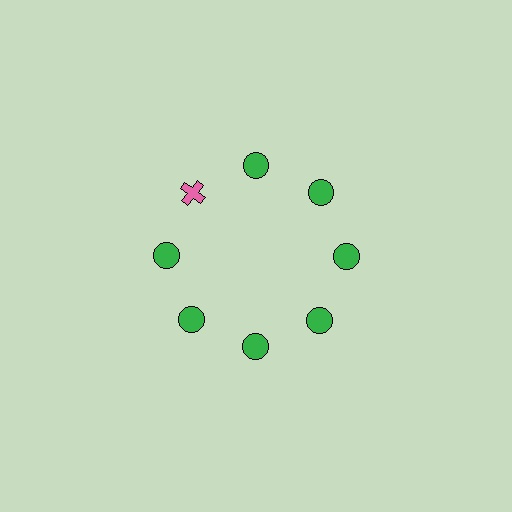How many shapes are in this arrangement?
There are 8 shapes arranged in a ring pattern.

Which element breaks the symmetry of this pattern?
The pink cross at roughly the 10 o'clock position breaks the symmetry. All other shapes are green circles.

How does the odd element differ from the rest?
It differs in both color (pink instead of green) and shape (cross instead of circle).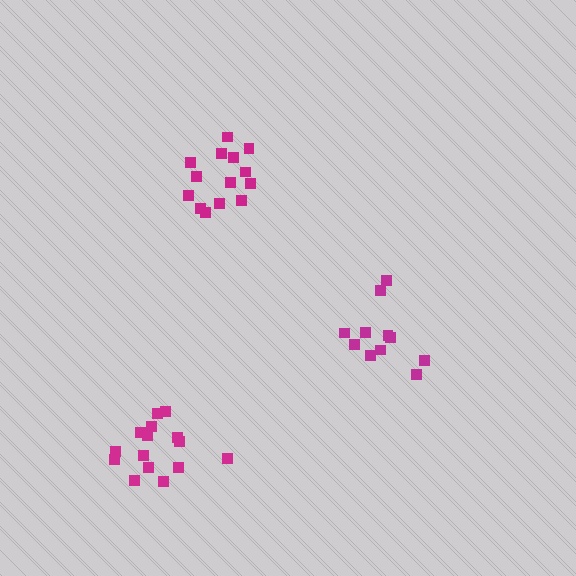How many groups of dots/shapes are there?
There are 3 groups.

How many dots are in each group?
Group 1: 11 dots, Group 2: 15 dots, Group 3: 14 dots (40 total).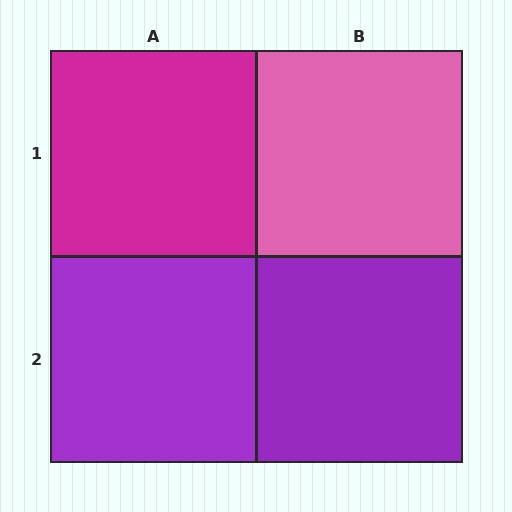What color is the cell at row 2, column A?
Purple.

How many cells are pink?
1 cell is pink.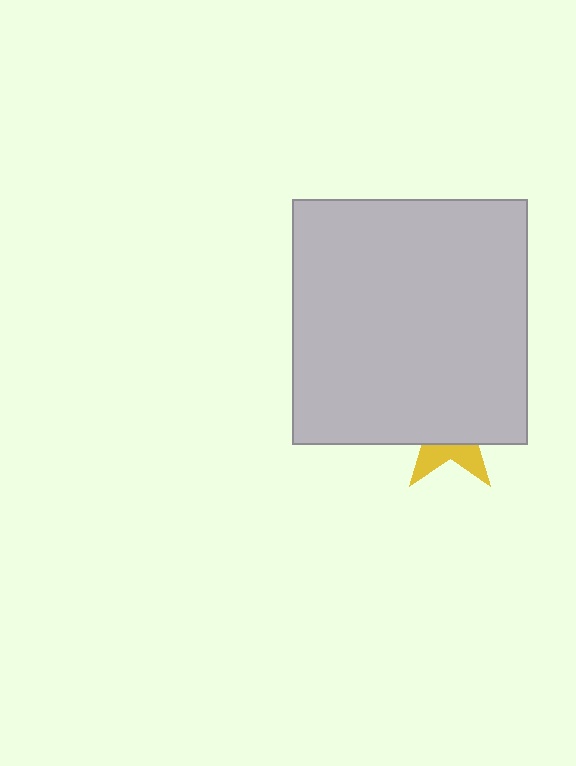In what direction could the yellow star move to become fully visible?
The yellow star could move down. That would shift it out from behind the light gray rectangle entirely.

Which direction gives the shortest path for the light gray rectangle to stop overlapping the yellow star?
Moving up gives the shortest separation.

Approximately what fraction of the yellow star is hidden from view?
Roughly 70% of the yellow star is hidden behind the light gray rectangle.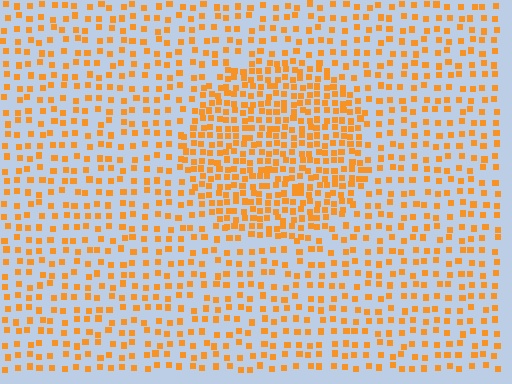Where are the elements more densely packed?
The elements are more densely packed inside the circle boundary.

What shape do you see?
I see a circle.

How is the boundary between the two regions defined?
The boundary is defined by a change in element density (approximately 2.0x ratio). All elements are the same color, size, and shape.